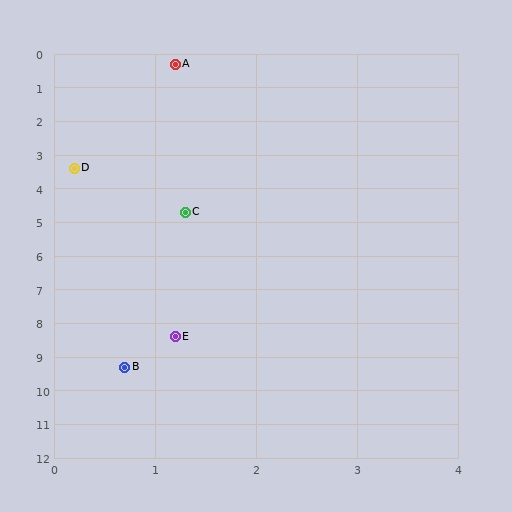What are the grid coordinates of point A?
Point A is at approximately (1.2, 0.3).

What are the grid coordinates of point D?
Point D is at approximately (0.2, 3.4).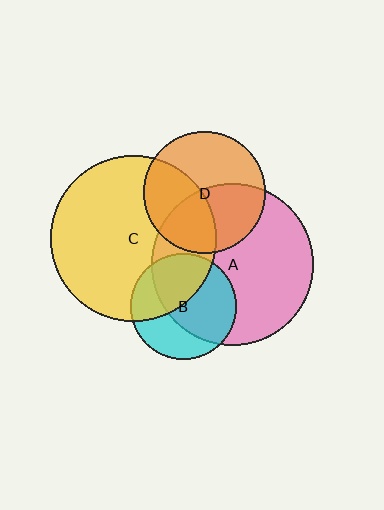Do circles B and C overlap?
Yes.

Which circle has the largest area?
Circle C (yellow).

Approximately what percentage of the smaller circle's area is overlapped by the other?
Approximately 40%.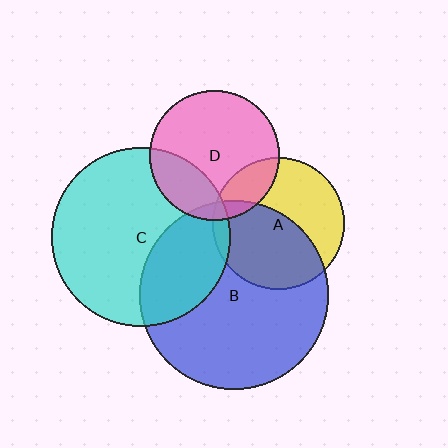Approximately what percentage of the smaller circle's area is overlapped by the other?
Approximately 5%.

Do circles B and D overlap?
Yes.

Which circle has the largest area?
Circle B (blue).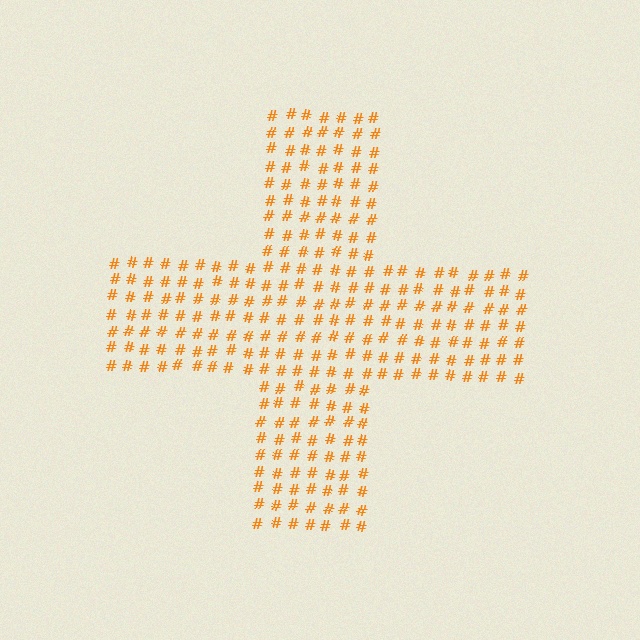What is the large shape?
The large shape is a cross.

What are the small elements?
The small elements are hash symbols.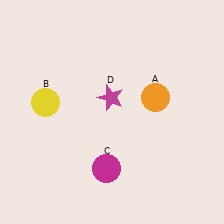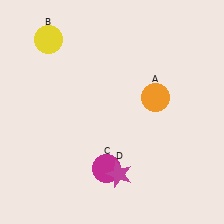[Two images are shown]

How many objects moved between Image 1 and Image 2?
2 objects moved between the two images.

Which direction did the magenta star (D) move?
The magenta star (D) moved down.